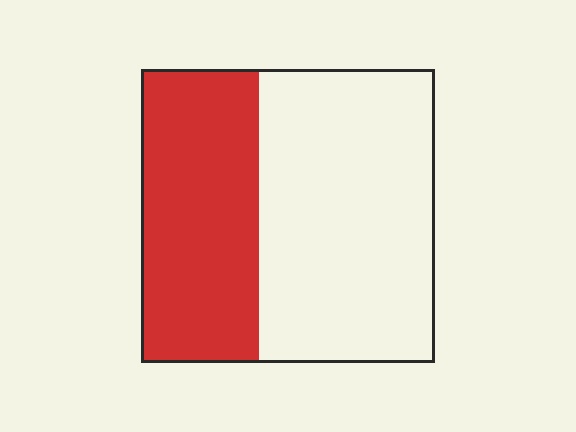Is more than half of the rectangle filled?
No.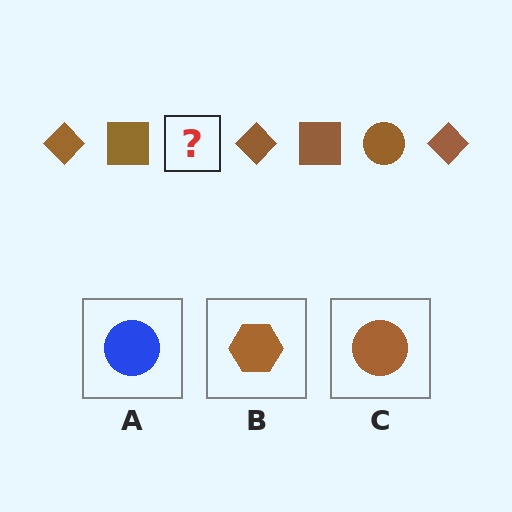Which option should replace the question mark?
Option C.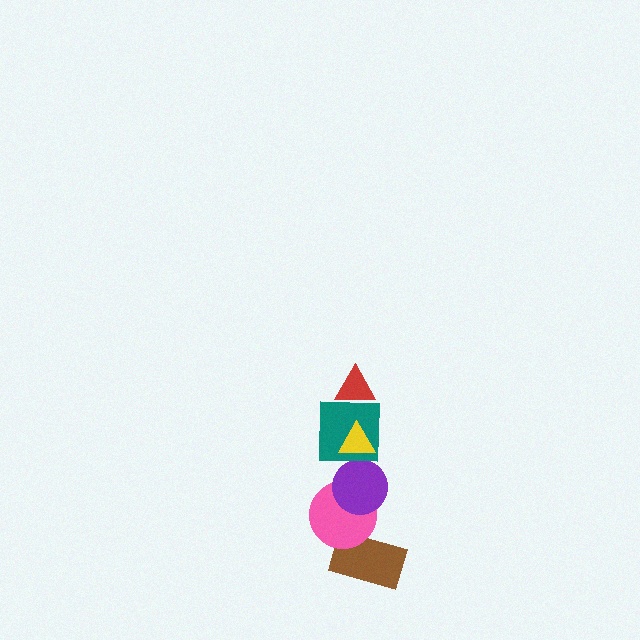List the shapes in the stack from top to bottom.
From top to bottom: the red triangle, the yellow triangle, the teal square, the purple circle, the pink circle, the brown rectangle.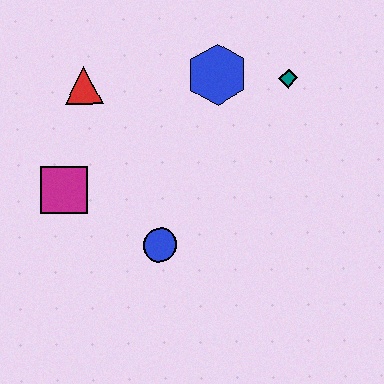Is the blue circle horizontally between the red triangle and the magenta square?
No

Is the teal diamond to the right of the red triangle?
Yes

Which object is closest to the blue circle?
The magenta square is closest to the blue circle.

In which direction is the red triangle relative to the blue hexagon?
The red triangle is to the left of the blue hexagon.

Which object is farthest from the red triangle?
The teal diamond is farthest from the red triangle.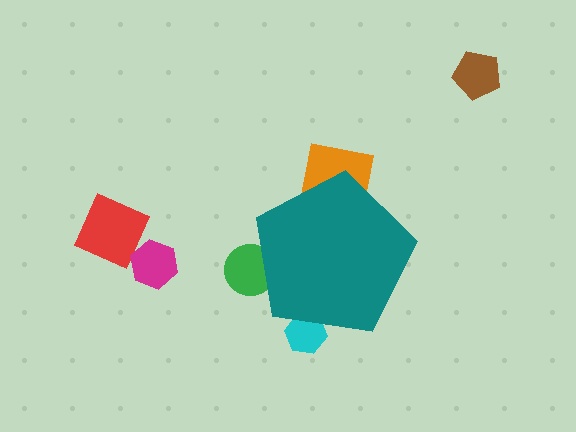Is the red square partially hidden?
No, the red square is fully visible.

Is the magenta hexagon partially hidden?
No, the magenta hexagon is fully visible.